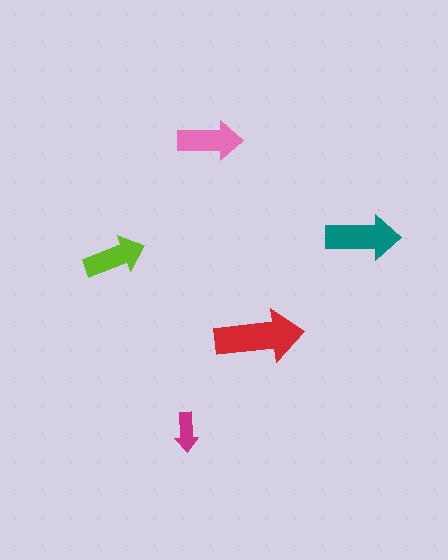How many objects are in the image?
There are 5 objects in the image.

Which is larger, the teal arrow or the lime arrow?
The teal one.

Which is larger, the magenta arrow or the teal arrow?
The teal one.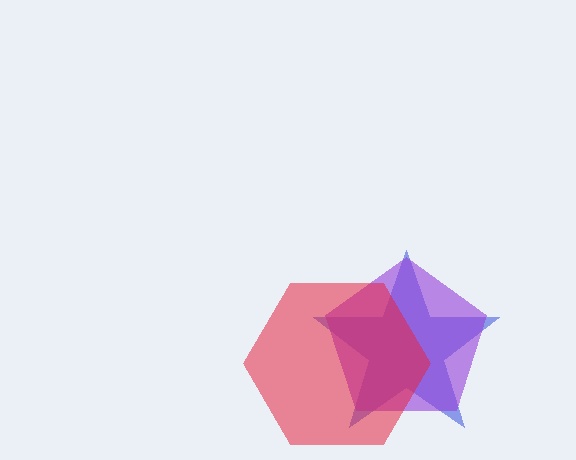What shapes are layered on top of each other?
The layered shapes are: a blue star, a purple pentagon, a red hexagon.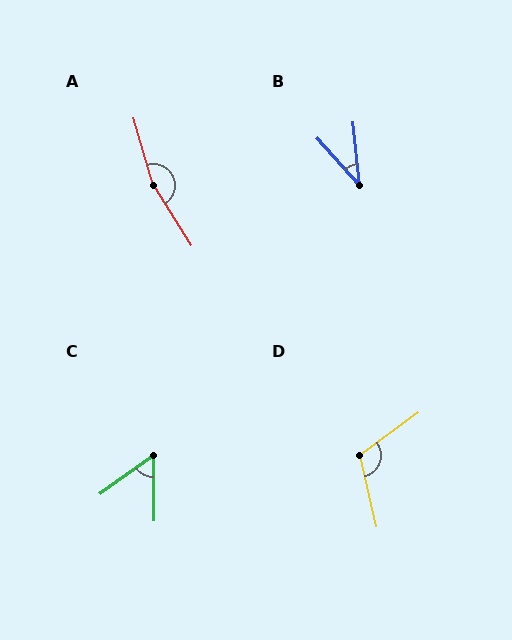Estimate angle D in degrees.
Approximately 113 degrees.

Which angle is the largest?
A, at approximately 164 degrees.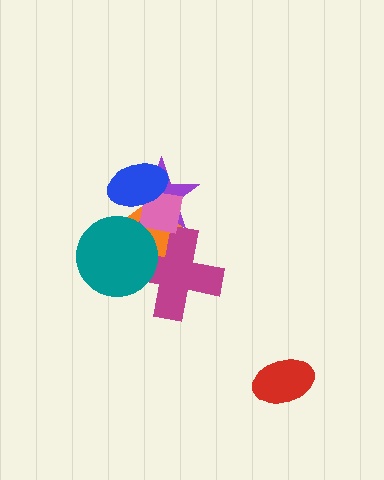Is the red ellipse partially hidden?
No, no other shape covers it.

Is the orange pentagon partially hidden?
Yes, it is partially covered by another shape.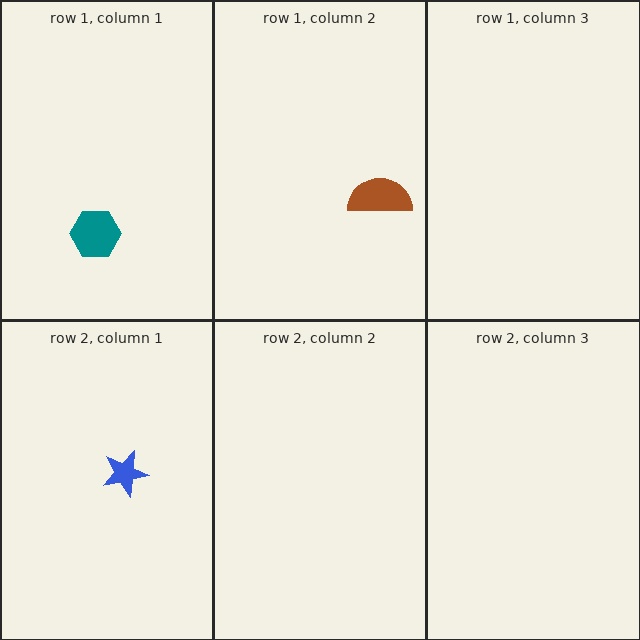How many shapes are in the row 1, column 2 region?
1.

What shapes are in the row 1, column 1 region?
The teal hexagon.